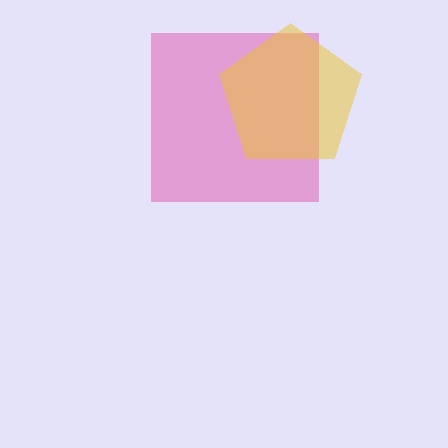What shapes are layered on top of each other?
The layered shapes are: a pink square, a yellow pentagon.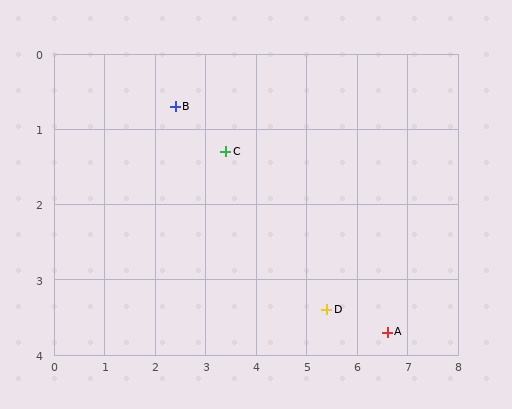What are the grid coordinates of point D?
Point D is at approximately (5.4, 3.4).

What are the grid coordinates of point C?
Point C is at approximately (3.4, 1.3).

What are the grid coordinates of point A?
Point A is at approximately (6.6, 3.7).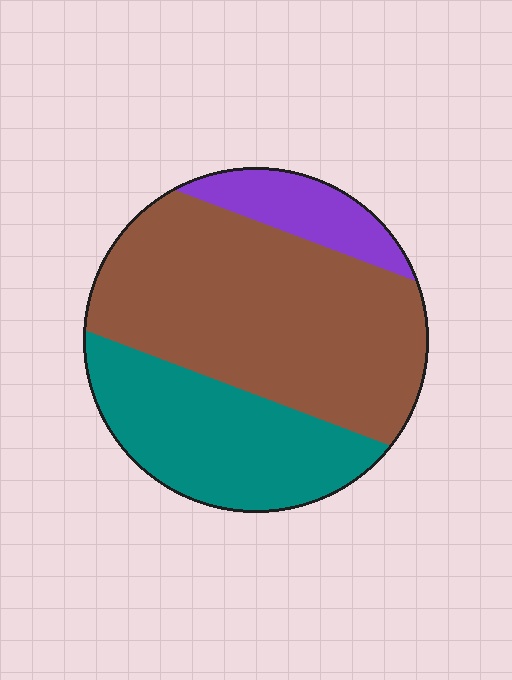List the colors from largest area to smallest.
From largest to smallest: brown, teal, purple.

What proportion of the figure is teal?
Teal takes up between a sixth and a third of the figure.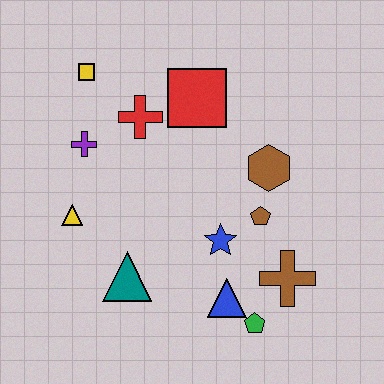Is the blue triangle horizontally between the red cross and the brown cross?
Yes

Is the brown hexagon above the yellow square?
No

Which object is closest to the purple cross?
The red cross is closest to the purple cross.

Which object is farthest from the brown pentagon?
The yellow square is farthest from the brown pentagon.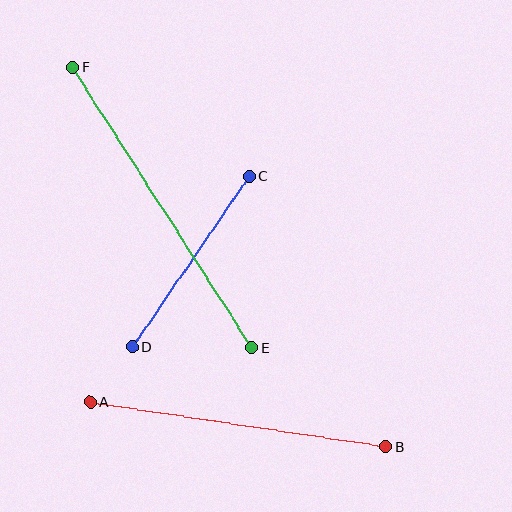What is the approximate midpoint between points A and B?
The midpoint is at approximately (238, 424) pixels.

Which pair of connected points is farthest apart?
Points E and F are farthest apart.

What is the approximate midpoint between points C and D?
The midpoint is at approximately (191, 262) pixels.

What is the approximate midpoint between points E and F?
The midpoint is at approximately (162, 208) pixels.